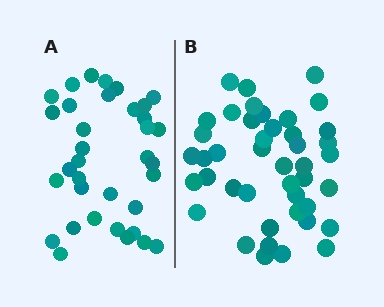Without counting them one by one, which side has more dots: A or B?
Region B (the right region) has more dots.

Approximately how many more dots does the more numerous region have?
Region B has roughly 8 or so more dots than region A.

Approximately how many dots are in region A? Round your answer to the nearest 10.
About 40 dots. (The exact count is 35, which rounds to 40.)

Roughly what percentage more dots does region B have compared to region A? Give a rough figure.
About 25% more.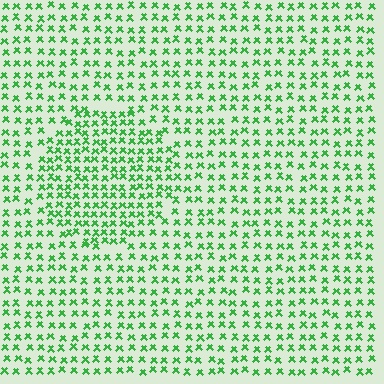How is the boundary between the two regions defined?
The boundary is defined by a change in element density (approximately 1.6x ratio). All elements are the same color, size, and shape.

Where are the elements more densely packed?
The elements are more densely packed inside the circle boundary.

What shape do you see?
I see a circle.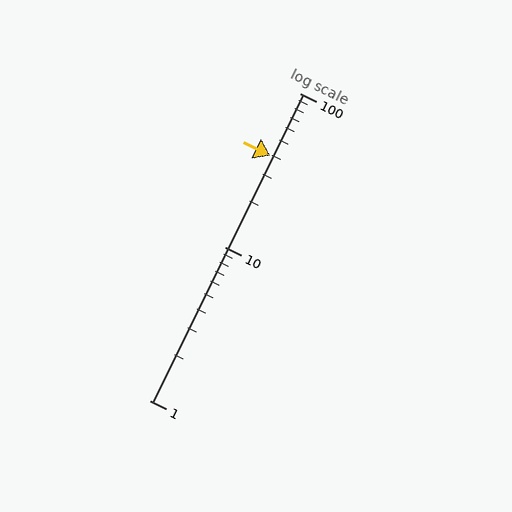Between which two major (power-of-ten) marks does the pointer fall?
The pointer is between 10 and 100.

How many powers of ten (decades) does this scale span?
The scale spans 2 decades, from 1 to 100.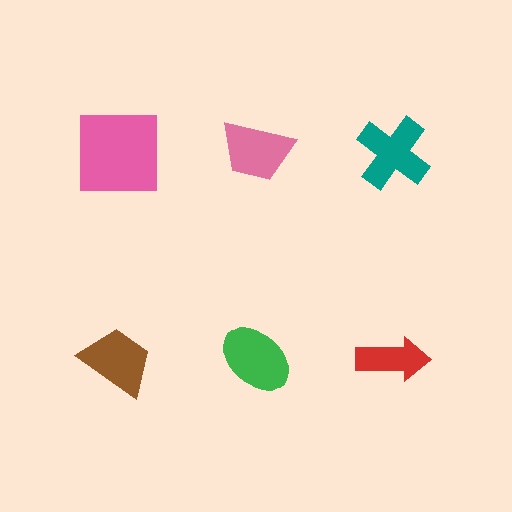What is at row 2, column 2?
A green ellipse.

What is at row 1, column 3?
A teal cross.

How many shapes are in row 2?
3 shapes.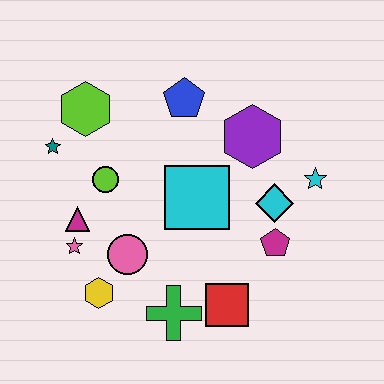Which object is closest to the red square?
The green cross is closest to the red square.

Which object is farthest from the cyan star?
The teal star is farthest from the cyan star.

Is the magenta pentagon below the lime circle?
Yes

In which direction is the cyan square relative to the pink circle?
The cyan square is to the right of the pink circle.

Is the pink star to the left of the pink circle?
Yes